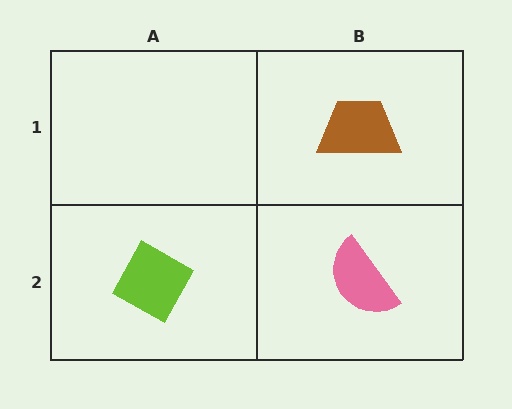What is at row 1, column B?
A brown trapezoid.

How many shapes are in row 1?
1 shape.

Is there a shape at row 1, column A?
No, that cell is empty.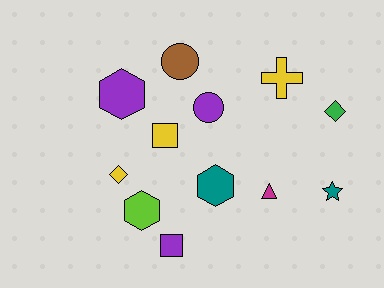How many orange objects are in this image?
There are no orange objects.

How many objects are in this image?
There are 12 objects.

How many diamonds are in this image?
There are 2 diamonds.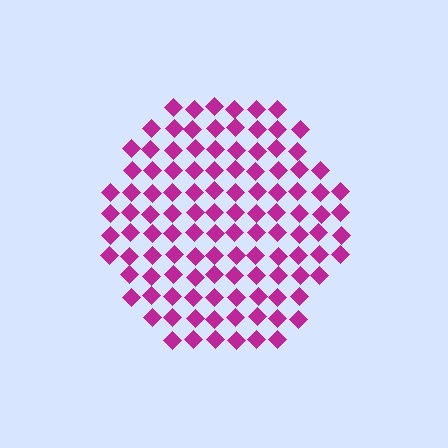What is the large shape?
The large shape is a hexagon.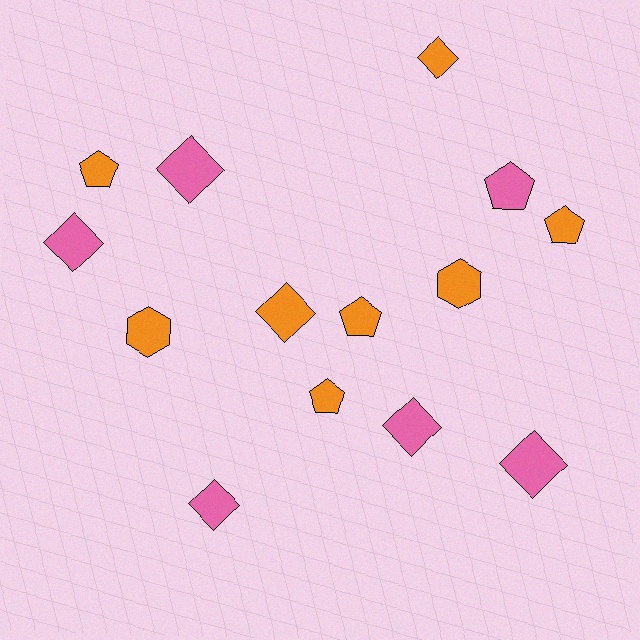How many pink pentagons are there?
There is 1 pink pentagon.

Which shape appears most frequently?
Diamond, with 7 objects.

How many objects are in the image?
There are 14 objects.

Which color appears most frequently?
Orange, with 8 objects.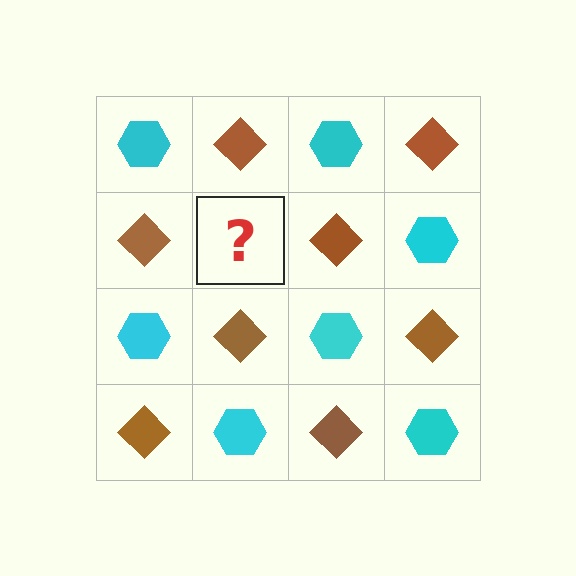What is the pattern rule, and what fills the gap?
The rule is that it alternates cyan hexagon and brown diamond in a checkerboard pattern. The gap should be filled with a cyan hexagon.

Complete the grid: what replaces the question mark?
The question mark should be replaced with a cyan hexagon.